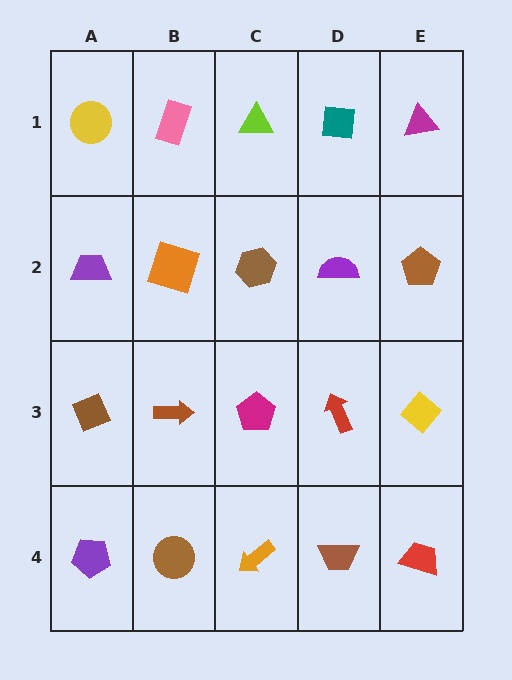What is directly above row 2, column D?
A teal square.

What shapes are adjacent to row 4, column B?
A brown arrow (row 3, column B), a purple pentagon (row 4, column A), an orange arrow (row 4, column C).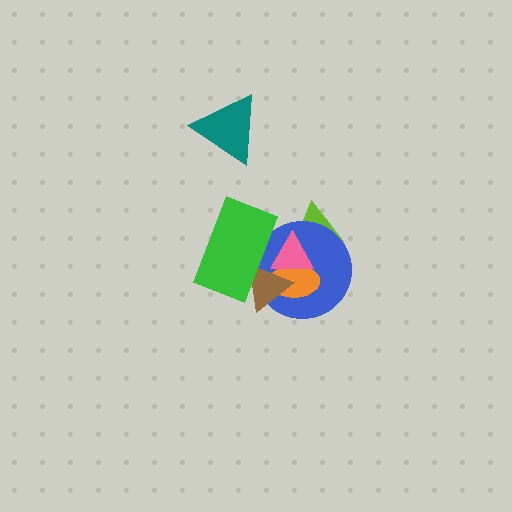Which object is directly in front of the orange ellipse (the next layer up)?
The brown triangle is directly in front of the orange ellipse.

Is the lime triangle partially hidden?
Yes, it is partially covered by another shape.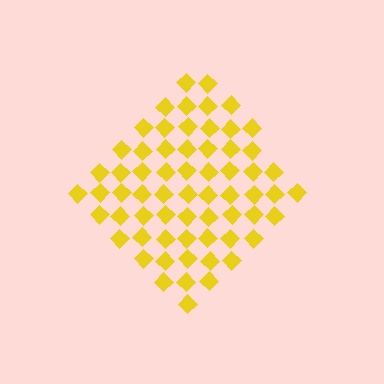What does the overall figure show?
The overall figure shows a diamond.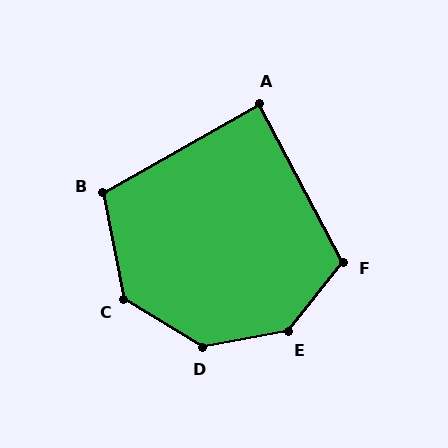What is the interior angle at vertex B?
Approximately 108 degrees (obtuse).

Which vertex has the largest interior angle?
E, at approximately 139 degrees.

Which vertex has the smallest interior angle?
A, at approximately 88 degrees.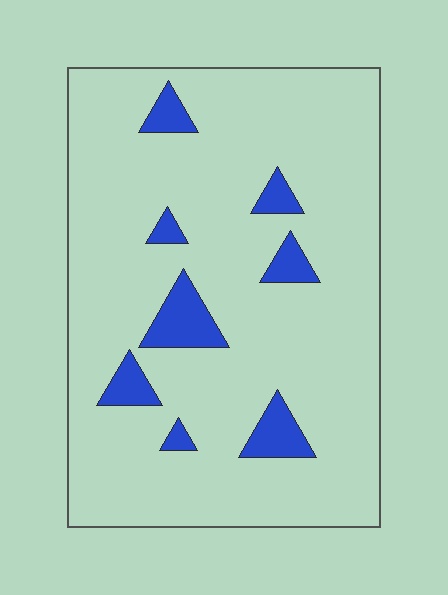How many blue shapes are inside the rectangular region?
8.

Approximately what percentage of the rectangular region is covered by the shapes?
Approximately 10%.